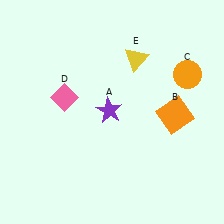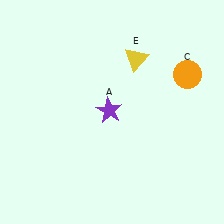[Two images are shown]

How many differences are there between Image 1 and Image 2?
There are 2 differences between the two images.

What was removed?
The pink diamond (D), the orange square (B) were removed in Image 2.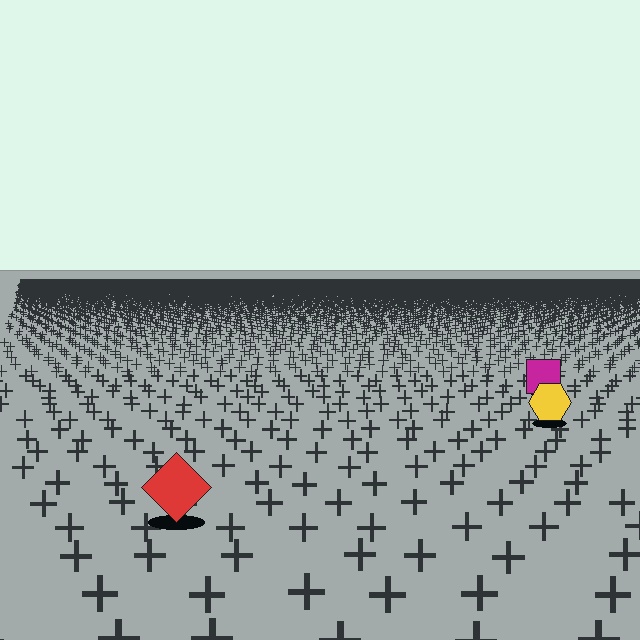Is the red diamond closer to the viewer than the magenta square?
Yes. The red diamond is closer — you can tell from the texture gradient: the ground texture is coarser near it.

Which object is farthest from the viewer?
The magenta square is farthest from the viewer. It appears smaller and the ground texture around it is denser.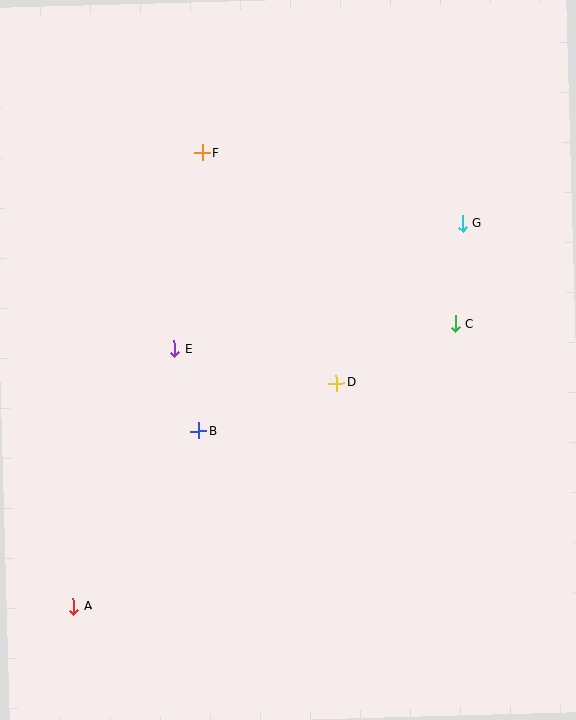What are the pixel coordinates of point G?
Point G is at (462, 223).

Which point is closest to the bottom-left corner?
Point A is closest to the bottom-left corner.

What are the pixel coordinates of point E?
Point E is at (174, 349).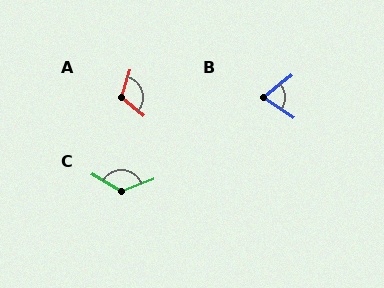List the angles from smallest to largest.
B (72°), A (114°), C (128°).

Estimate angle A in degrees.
Approximately 114 degrees.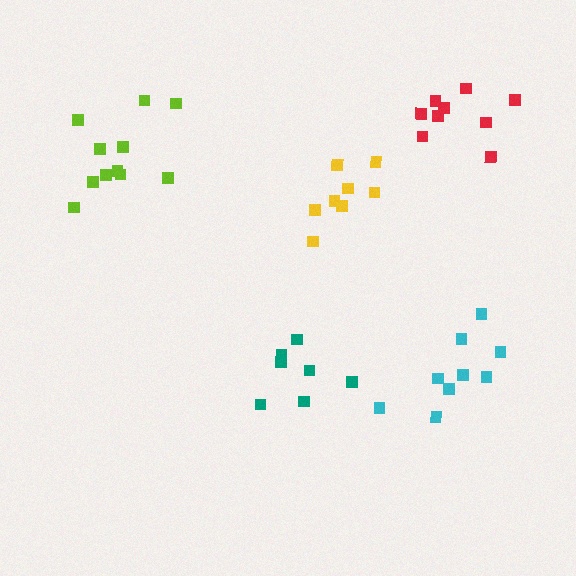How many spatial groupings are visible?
There are 5 spatial groupings.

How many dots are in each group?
Group 1: 11 dots, Group 2: 9 dots, Group 3: 8 dots, Group 4: 9 dots, Group 5: 7 dots (44 total).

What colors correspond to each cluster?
The clusters are colored: lime, cyan, yellow, red, teal.